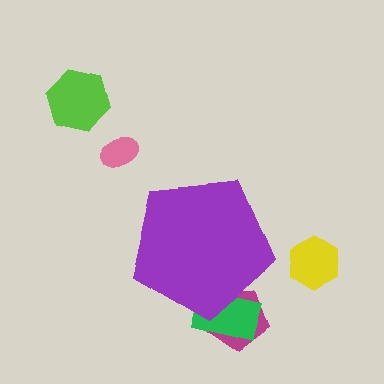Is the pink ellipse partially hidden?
No, the pink ellipse is fully visible.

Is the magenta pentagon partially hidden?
Yes, the magenta pentagon is partially hidden behind the purple pentagon.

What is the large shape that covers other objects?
A purple pentagon.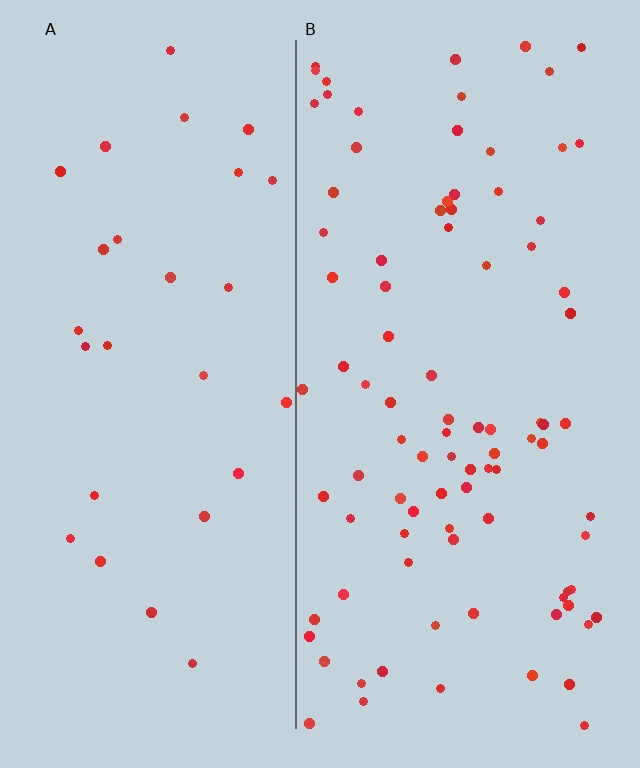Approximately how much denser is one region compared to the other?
Approximately 3.2× — region B over region A.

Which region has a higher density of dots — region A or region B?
B (the right).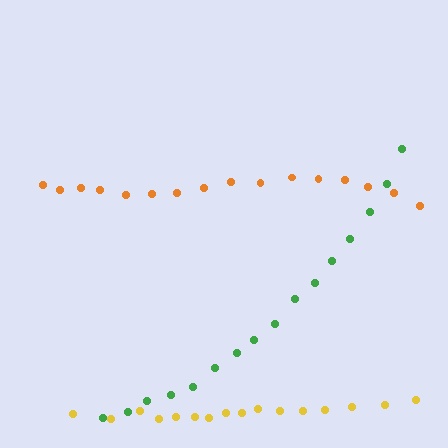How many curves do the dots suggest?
There are 3 distinct paths.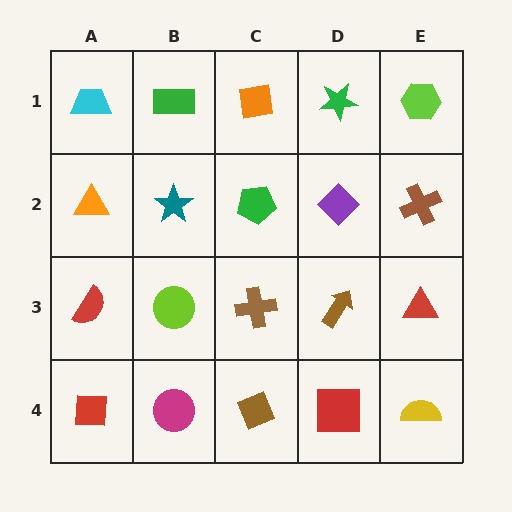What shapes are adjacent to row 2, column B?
A green rectangle (row 1, column B), a lime circle (row 3, column B), an orange triangle (row 2, column A), a green pentagon (row 2, column C).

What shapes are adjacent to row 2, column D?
A green star (row 1, column D), a brown arrow (row 3, column D), a green pentagon (row 2, column C), a brown cross (row 2, column E).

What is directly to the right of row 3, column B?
A brown cross.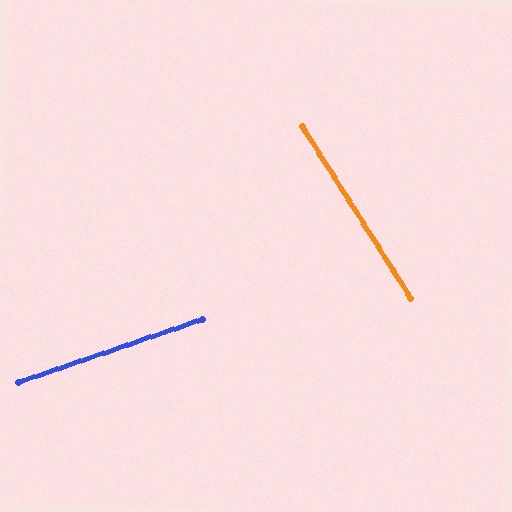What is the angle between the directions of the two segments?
Approximately 77 degrees.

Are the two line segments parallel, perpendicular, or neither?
Neither parallel nor perpendicular — they differ by about 77°.